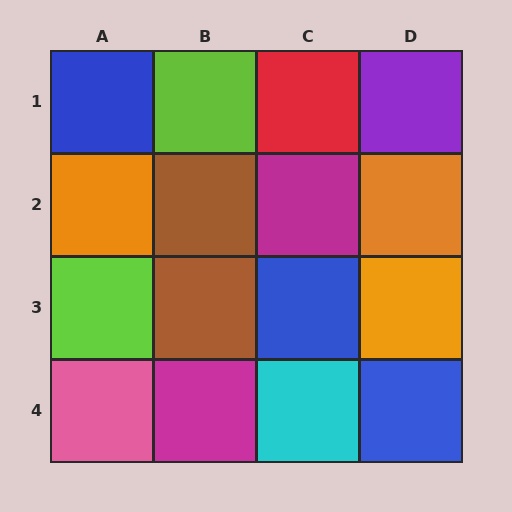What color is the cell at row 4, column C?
Cyan.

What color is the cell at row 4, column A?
Pink.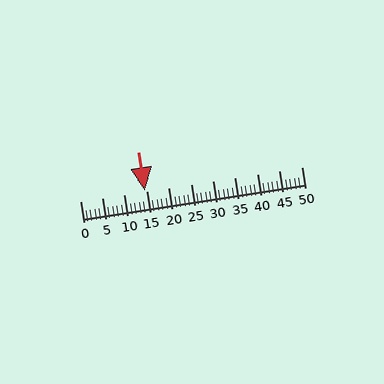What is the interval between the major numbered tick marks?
The major tick marks are spaced 5 units apart.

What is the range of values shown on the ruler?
The ruler shows values from 0 to 50.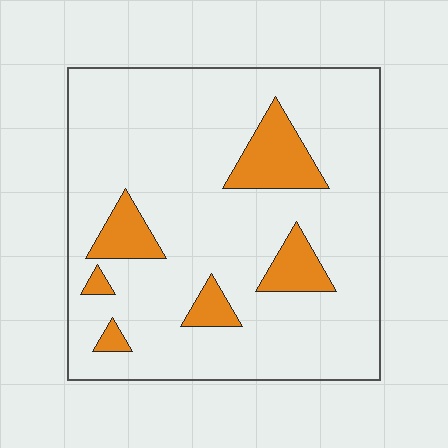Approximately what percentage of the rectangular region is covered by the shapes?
Approximately 15%.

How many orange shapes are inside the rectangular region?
6.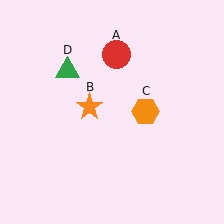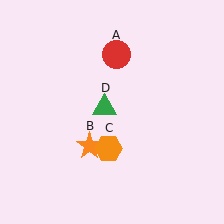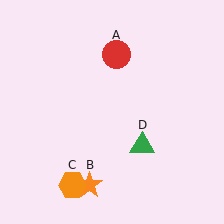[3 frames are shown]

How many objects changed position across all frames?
3 objects changed position: orange star (object B), orange hexagon (object C), green triangle (object D).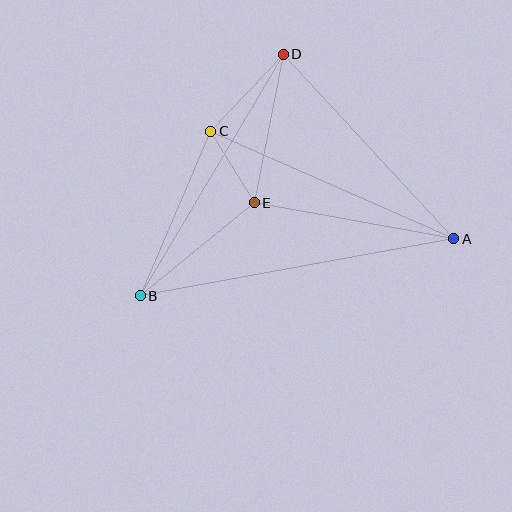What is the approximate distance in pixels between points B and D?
The distance between B and D is approximately 280 pixels.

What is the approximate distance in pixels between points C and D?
The distance between C and D is approximately 106 pixels.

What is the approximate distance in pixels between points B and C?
The distance between B and C is approximately 179 pixels.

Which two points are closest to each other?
Points C and E are closest to each other.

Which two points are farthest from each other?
Points A and B are farthest from each other.